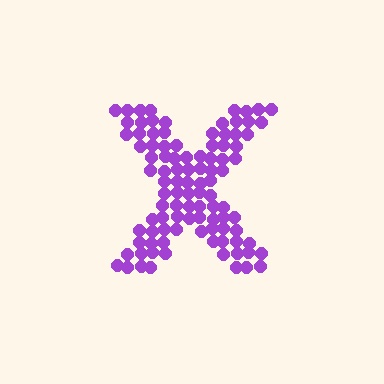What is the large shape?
The large shape is the letter X.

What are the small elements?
The small elements are circles.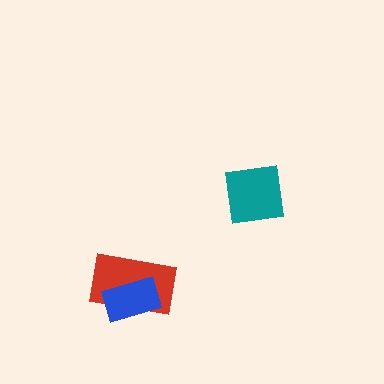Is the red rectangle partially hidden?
Yes, it is partially covered by another shape.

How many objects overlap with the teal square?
0 objects overlap with the teal square.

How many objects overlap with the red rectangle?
1 object overlaps with the red rectangle.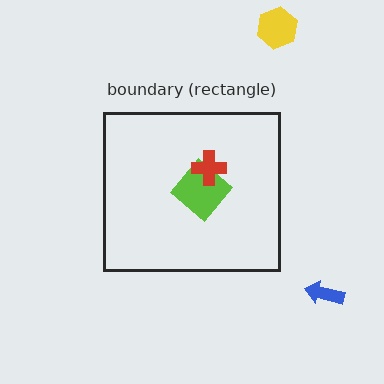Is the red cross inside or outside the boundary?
Inside.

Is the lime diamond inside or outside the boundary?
Inside.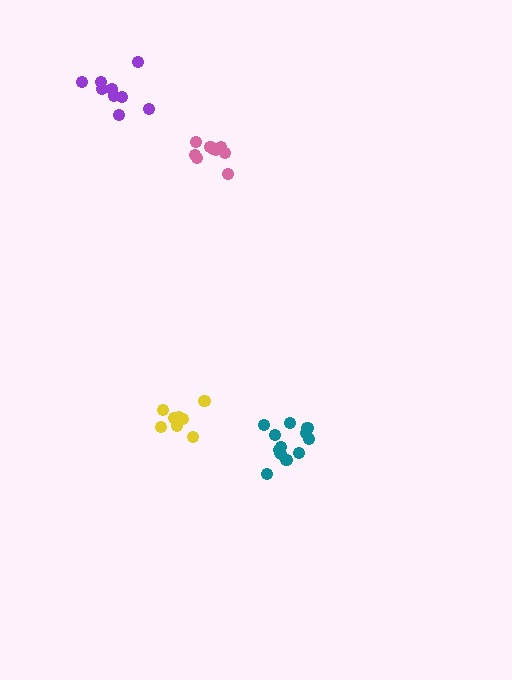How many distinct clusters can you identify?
There are 4 distinct clusters.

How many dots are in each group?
Group 1: 9 dots, Group 2: 9 dots, Group 3: 14 dots, Group 4: 9 dots (41 total).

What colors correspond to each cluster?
The clusters are colored: purple, pink, teal, yellow.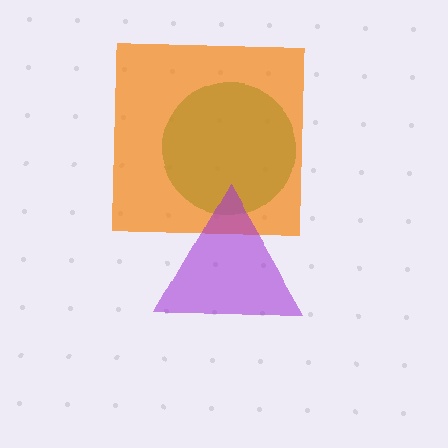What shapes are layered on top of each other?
The layered shapes are: a green circle, an orange square, a purple triangle.